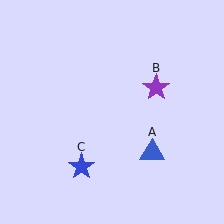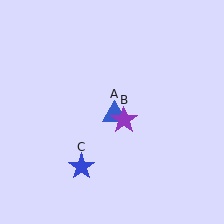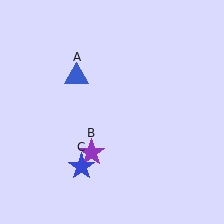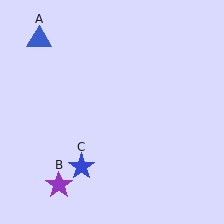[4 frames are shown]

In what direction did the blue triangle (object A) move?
The blue triangle (object A) moved up and to the left.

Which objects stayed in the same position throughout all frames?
Blue star (object C) remained stationary.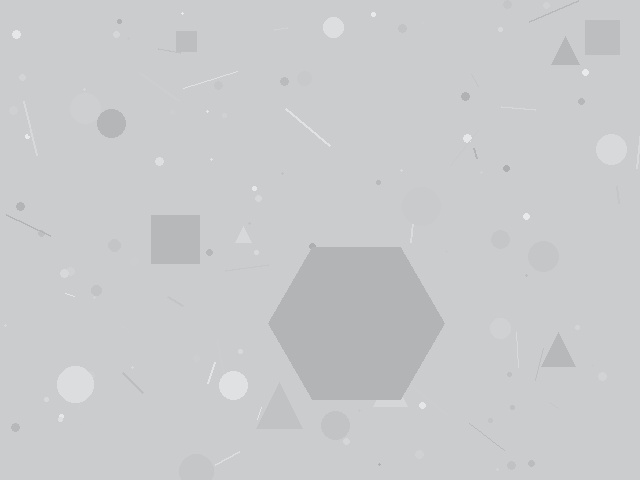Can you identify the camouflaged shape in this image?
The camouflaged shape is a hexagon.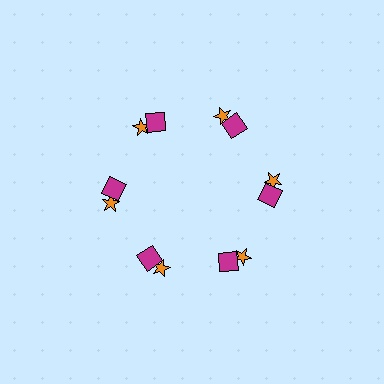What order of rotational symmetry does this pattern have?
This pattern has 6-fold rotational symmetry.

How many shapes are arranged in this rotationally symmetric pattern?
There are 12 shapes, arranged in 6 groups of 2.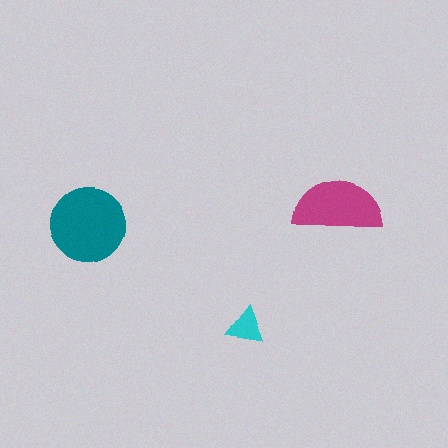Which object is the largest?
The teal circle.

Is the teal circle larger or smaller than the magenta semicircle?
Larger.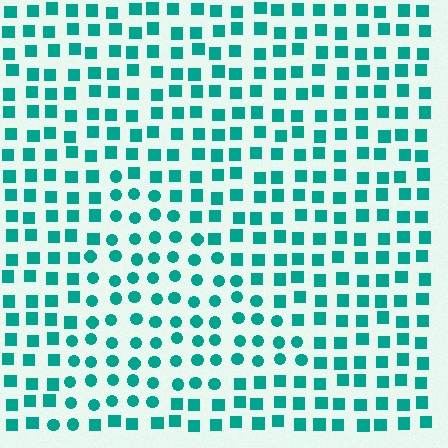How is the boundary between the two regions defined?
The boundary is defined by a change in element shape: circles inside vs. squares outside. All elements share the same color and spacing.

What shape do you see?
I see a triangle.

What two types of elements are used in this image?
The image uses circles inside the triangle region and squares outside it.